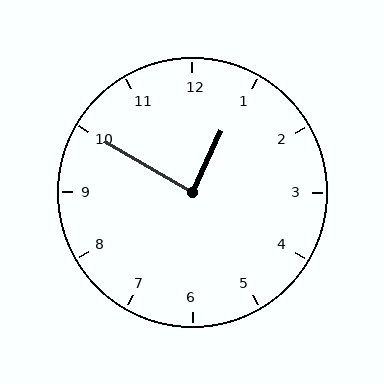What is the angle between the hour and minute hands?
Approximately 85 degrees.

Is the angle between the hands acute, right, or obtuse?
It is right.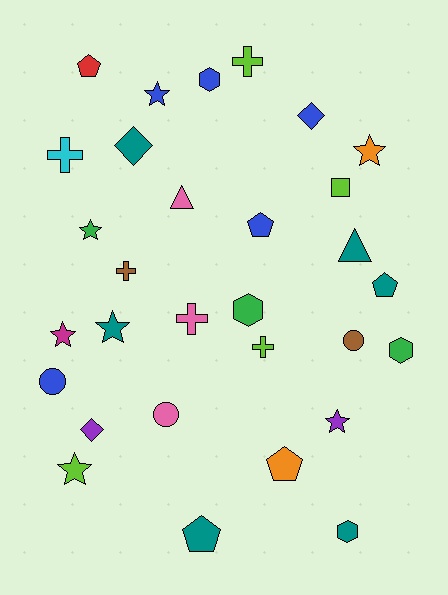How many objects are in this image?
There are 30 objects.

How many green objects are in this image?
There are 3 green objects.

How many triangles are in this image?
There are 2 triangles.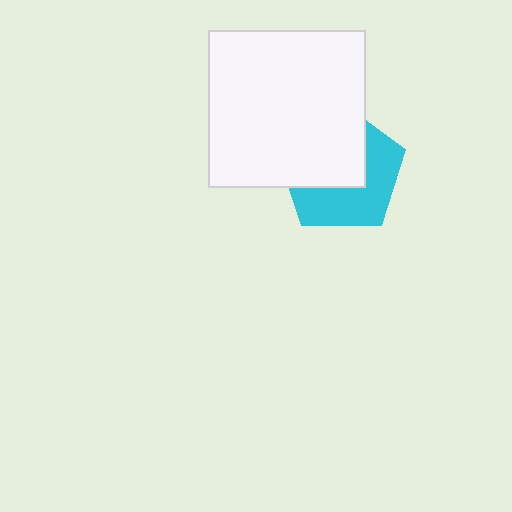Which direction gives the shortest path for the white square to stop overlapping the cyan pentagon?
Moving toward the upper-left gives the shortest separation.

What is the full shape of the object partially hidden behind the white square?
The partially hidden object is a cyan pentagon.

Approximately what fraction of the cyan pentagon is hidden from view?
Roughly 51% of the cyan pentagon is hidden behind the white square.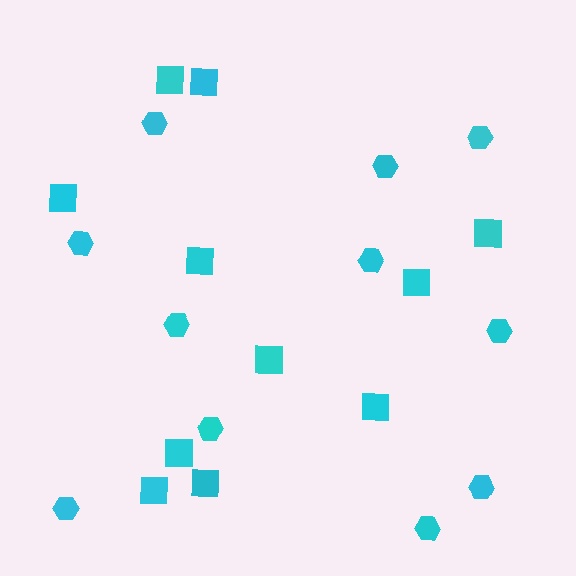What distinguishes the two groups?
There are 2 groups: one group of squares (11) and one group of hexagons (11).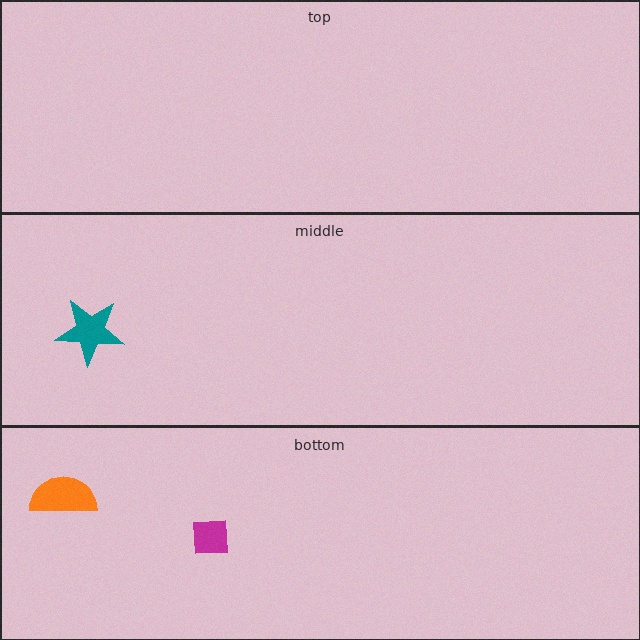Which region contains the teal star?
The middle region.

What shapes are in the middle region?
The teal star.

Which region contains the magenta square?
The bottom region.